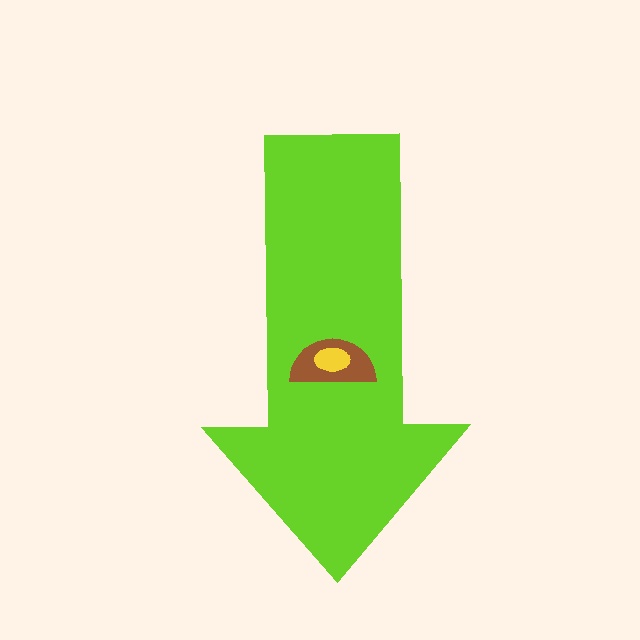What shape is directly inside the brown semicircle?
The yellow ellipse.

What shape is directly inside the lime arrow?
The brown semicircle.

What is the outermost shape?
The lime arrow.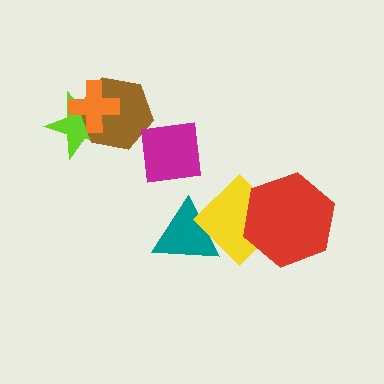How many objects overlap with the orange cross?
2 objects overlap with the orange cross.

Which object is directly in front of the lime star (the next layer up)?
The brown hexagon is directly in front of the lime star.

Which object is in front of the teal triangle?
The yellow diamond is in front of the teal triangle.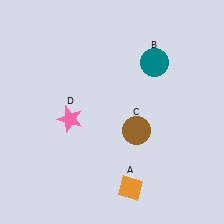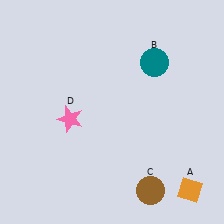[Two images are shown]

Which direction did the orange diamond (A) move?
The orange diamond (A) moved right.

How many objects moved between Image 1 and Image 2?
2 objects moved between the two images.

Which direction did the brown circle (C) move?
The brown circle (C) moved down.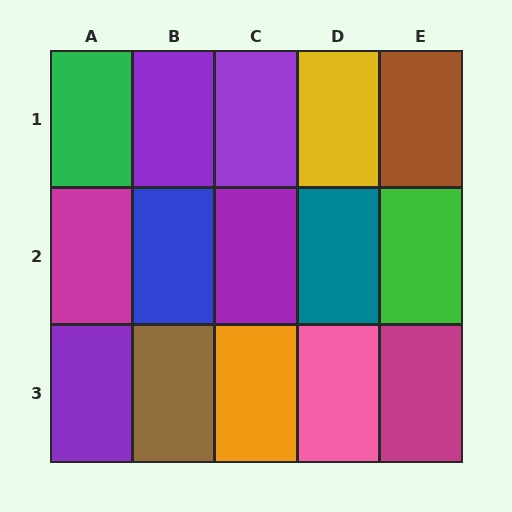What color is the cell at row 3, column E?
Magenta.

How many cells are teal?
1 cell is teal.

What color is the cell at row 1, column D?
Yellow.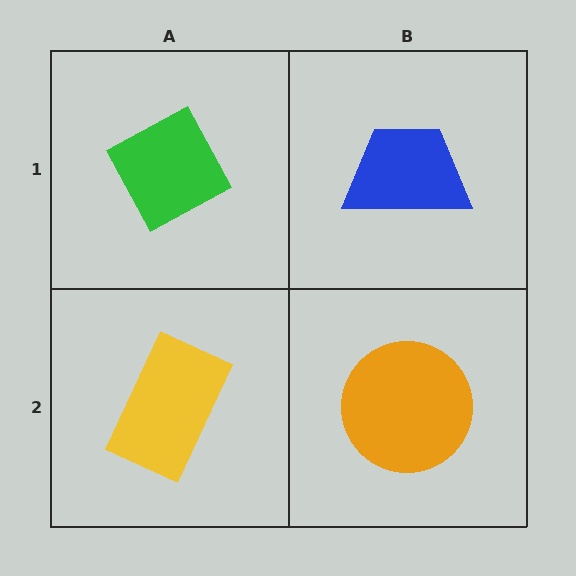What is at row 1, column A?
A green diamond.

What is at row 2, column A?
A yellow rectangle.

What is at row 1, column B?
A blue trapezoid.